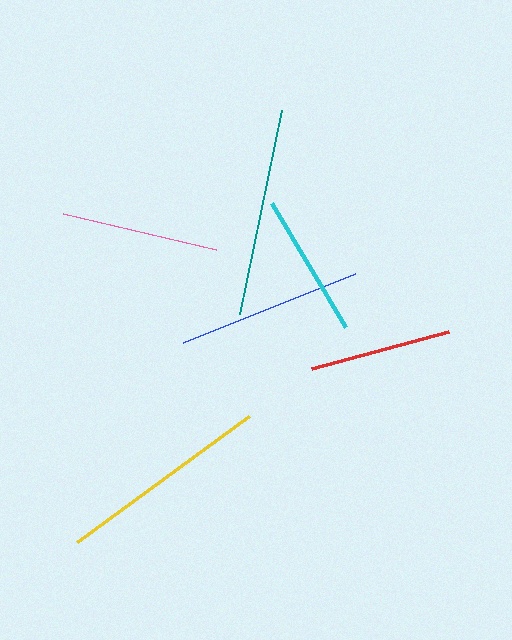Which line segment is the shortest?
The red line is the shortest at approximately 142 pixels.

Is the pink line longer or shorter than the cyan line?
The pink line is longer than the cyan line.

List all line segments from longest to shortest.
From longest to shortest: yellow, teal, blue, pink, cyan, red.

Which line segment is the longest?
The yellow line is the longest at approximately 213 pixels.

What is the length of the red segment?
The red segment is approximately 142 pixels long.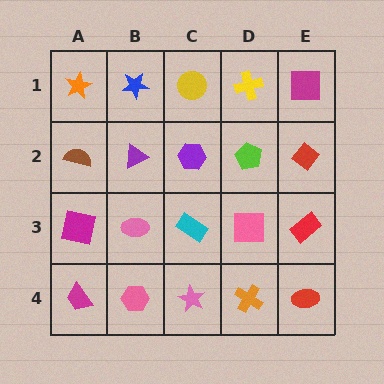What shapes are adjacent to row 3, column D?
A lime pentagon (row 2, column D), an orange cross (row 4, column D), a cyan rectangle (row 3, column C), a red rectangle (row 3, column E).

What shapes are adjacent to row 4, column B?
A pink ellipse (row 3, column B), a magenta trapezoid (row 4, column A), a pink star (row 4, column C).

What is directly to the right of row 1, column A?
A blue star.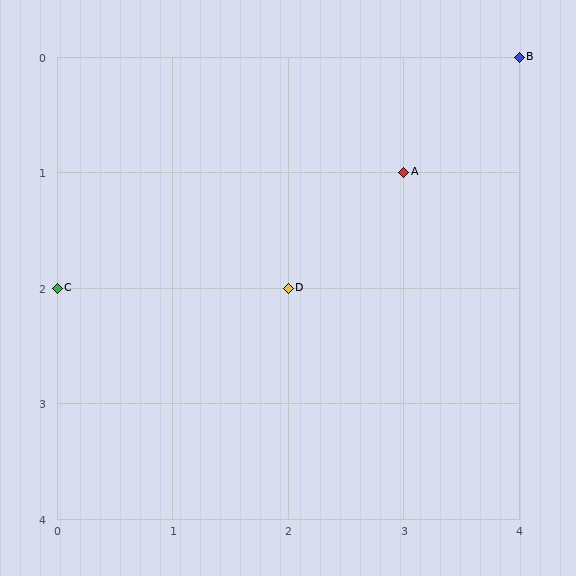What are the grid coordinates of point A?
Point A is at grid coordinates (3, 1).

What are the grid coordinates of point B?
Point B is at grid coordinates (4, 0).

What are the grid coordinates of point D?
Point D is at grid coordinates (2, 2).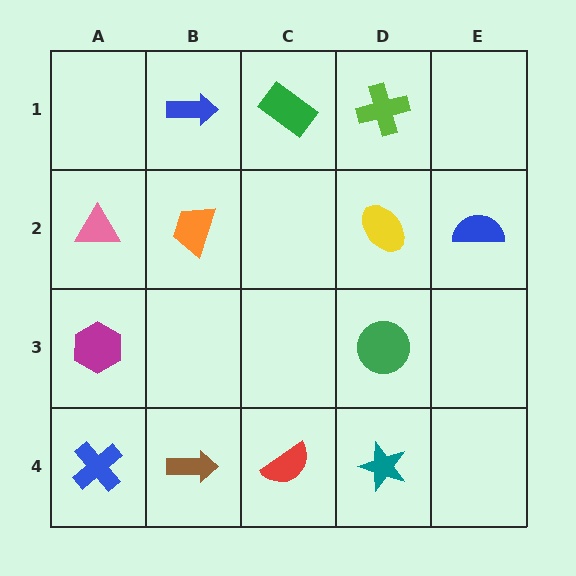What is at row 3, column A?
A magenta hexagon.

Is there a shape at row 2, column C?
No, that cell is empty.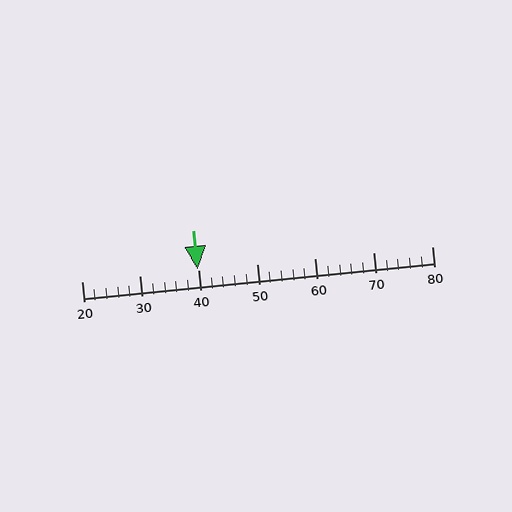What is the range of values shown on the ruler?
The ruler shows values from 20 to 80.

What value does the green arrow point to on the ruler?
The green arrow points to approximately 40.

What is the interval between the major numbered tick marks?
The major tick marks are spaced 10 units apart.